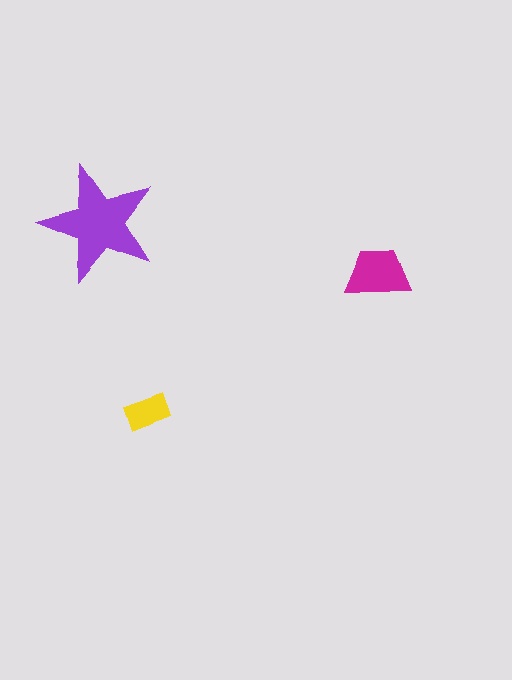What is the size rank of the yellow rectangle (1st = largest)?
3rd.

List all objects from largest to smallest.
The purple star, the magenta trapezoid, the yellow rectangle.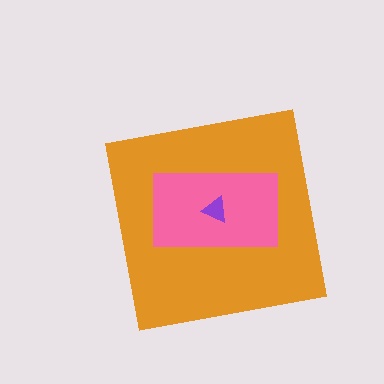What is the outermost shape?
The orange square.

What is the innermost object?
The purple triangle.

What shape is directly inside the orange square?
The pink rectangle.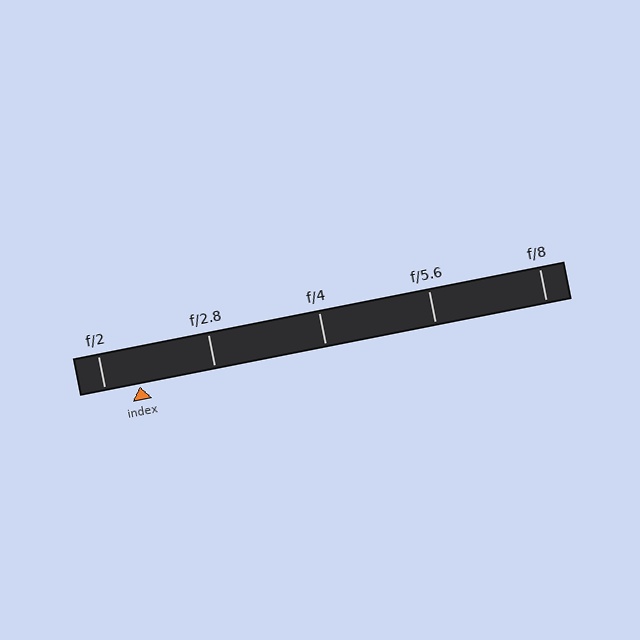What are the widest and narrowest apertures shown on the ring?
The widest aperture shown is f/2 and the narrowest is f/8.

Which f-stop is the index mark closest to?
The index mark is closest to f/2.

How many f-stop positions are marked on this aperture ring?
There are 5 f-stop positions marked.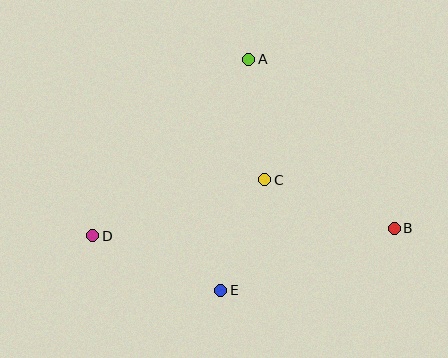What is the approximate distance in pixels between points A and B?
The distance between A and B is approximately 223 pixels.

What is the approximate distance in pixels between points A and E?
The distance between A and E is approximately 233 pixels.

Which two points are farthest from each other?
Points B and D are farthest from each other.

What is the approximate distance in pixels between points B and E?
The distance between B and E is approximately 184 pixels.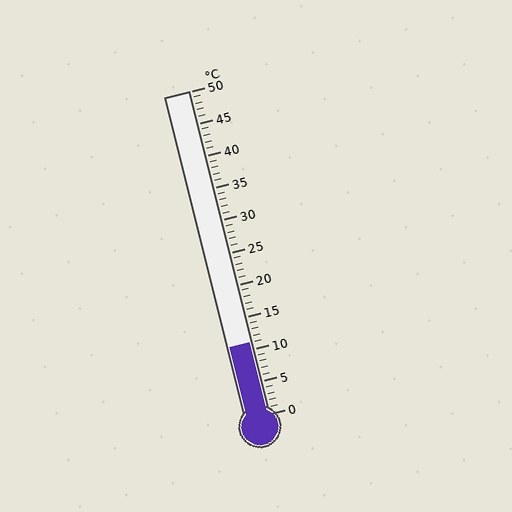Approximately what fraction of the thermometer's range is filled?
The thermometer is filled to approximately 20% of its range.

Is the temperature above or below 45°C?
The temperature is below 45°C.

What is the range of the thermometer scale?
The thermometer scale ranges from 0°C to 50°C.